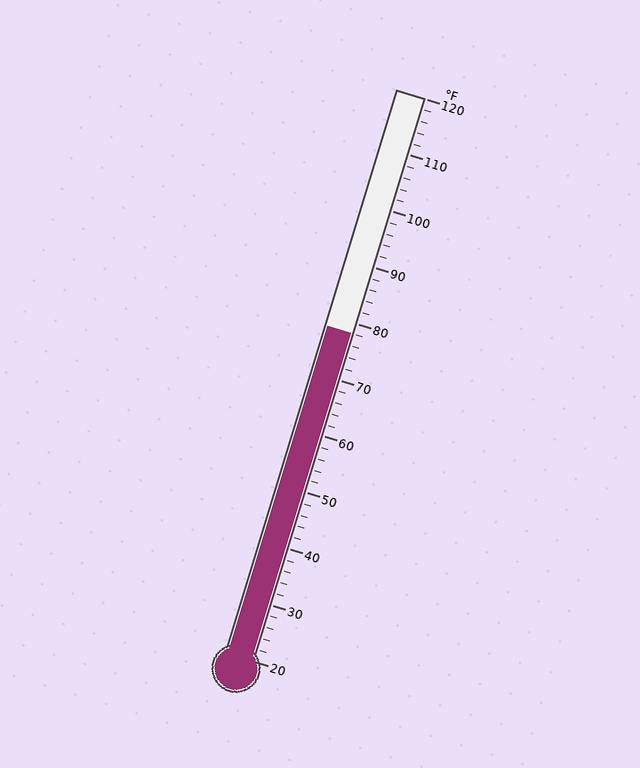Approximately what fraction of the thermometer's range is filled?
The thermometer is filled to approximately 60% of its range.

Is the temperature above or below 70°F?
The temperature is above 70°F.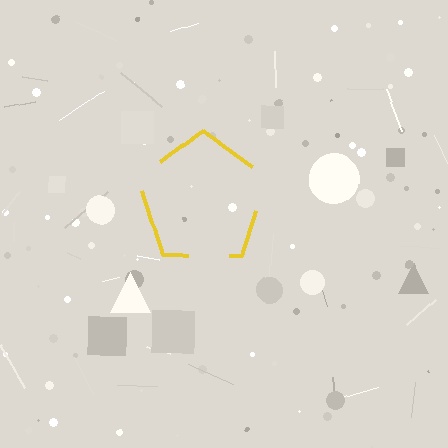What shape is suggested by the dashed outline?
The dashed outline suggests a pentagon.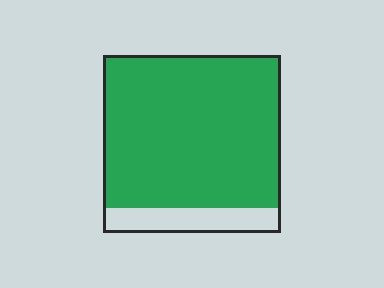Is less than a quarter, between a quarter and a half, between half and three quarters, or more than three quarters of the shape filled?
More than three quarters.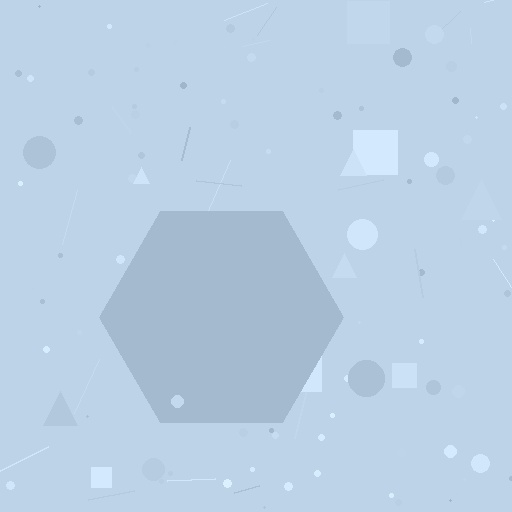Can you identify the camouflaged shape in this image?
The camouflaged shape is a hexagon.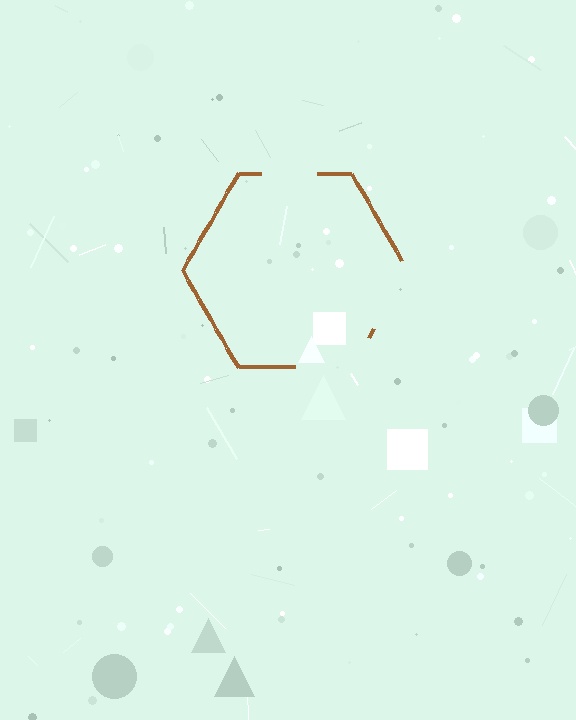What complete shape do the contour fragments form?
The contour fragments form a hexagon.